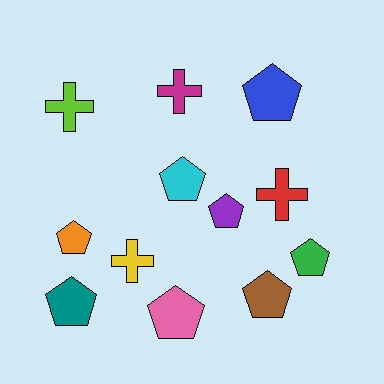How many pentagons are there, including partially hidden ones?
There are 8 pentagons.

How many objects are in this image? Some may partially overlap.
There are 12 objects.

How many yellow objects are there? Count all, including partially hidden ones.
There is 1 yellow object.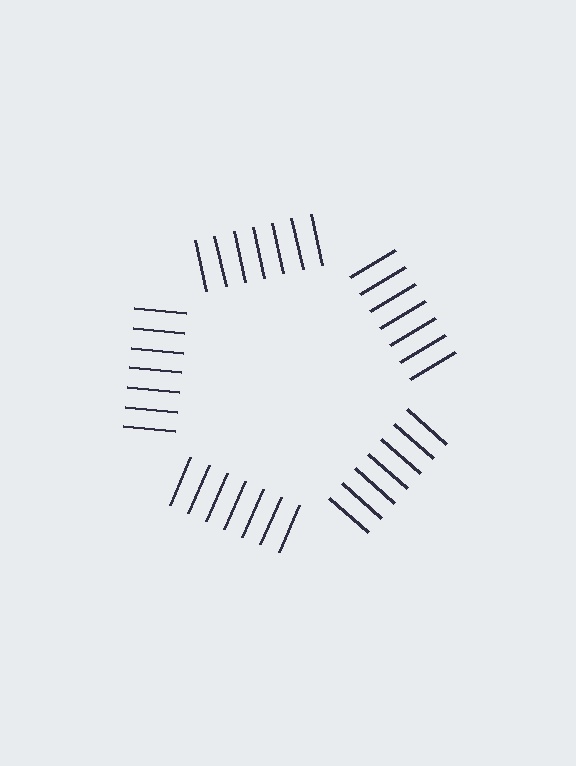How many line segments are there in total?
35 — 7 along each of the 5 edges.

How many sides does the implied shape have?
5 sides — the line-ends trace a pentagon.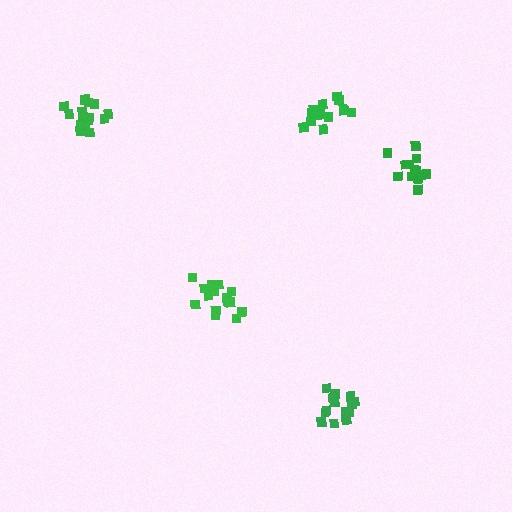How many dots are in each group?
Group 1: 13 dots, Group 2: 16 dots, Group 3: 14 dots, Group 4: 16 dots, Group 5: 16 dots (75 total).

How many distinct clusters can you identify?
There are 5 distinct clusters.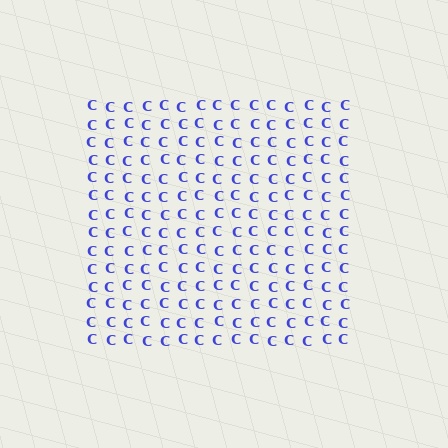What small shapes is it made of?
It is made of small letter C's.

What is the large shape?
The large shape is a square.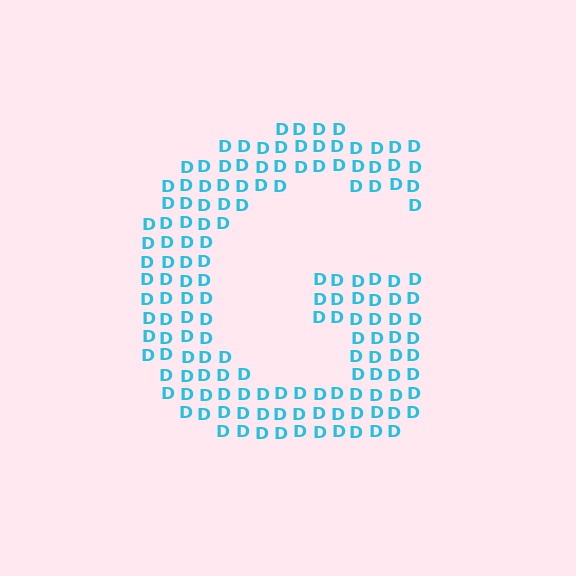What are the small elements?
The small elements are letter D's.